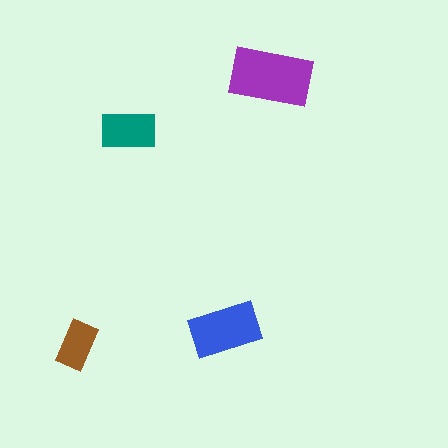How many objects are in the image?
There are 4 objects in the image.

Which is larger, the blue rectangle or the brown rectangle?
The blue one.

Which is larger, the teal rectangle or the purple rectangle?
The purple one.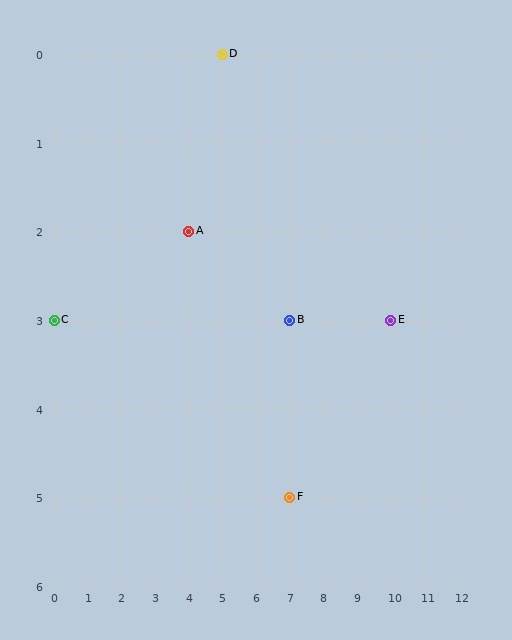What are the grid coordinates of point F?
Point F is at grid coordinates (7, 5).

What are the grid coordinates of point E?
Point E is at grid coordinates (10, 3).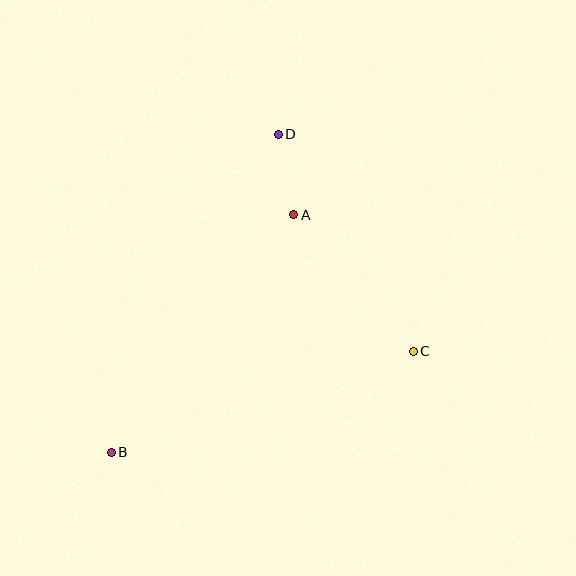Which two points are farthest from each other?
Points B and D are farthest from each other.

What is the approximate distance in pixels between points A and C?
The distance between A and C is approximately 182 pixels.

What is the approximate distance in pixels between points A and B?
The distance between A and B is approximately 300 pixels.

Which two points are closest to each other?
Points A and D are closest to each other.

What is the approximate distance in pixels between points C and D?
The distance between C and D is approximately 256 pixels.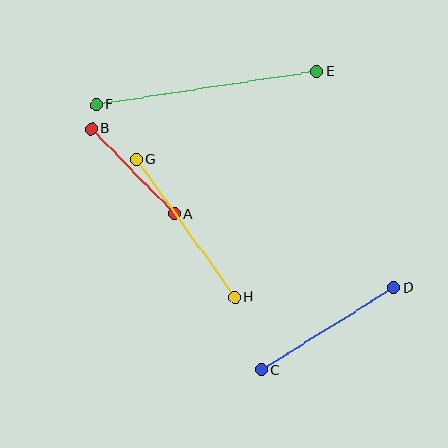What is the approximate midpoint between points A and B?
The midpoint is at approximately (133, 171) pixels.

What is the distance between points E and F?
The distance is approximately 223 pixels.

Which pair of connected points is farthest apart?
Points E and F are farthest apart.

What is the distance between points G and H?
The distance is approximately 169 pixels.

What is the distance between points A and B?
The distance is approximately 119 pixels.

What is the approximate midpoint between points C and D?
The midpoint is at approximately (328, 329) pixels.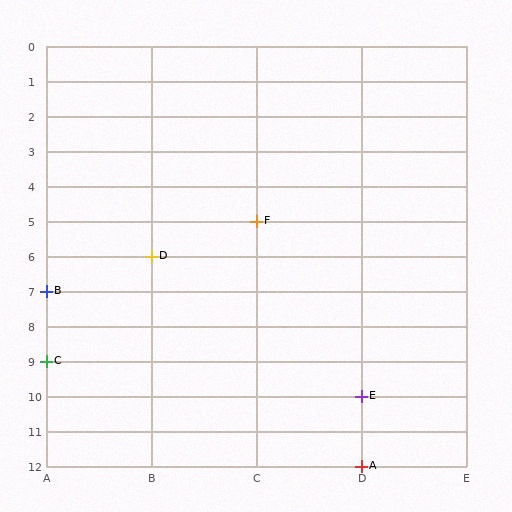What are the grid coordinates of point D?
Point D is at grid coordinates (B, 6).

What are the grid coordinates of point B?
Point B is at grid coordinates (A, 7).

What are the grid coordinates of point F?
Point F is at grid coordinates (C, 5).